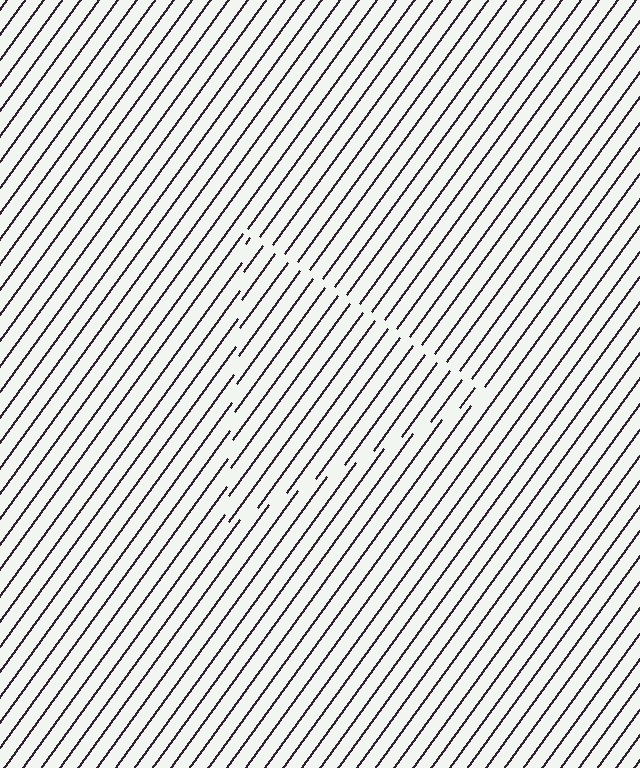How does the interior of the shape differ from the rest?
The interior of the shape contains the same grating, shifted by half a period — the contour is defined by the phase discontinuity where line-ends from the inner and outer gratings abut.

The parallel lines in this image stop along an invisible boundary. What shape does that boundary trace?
An illusory triangle. The interior of the shape contains the same grating, shifted by half a period — the contour is defined by the phase discontinuity where line-ends from the inner and outer gratings abut.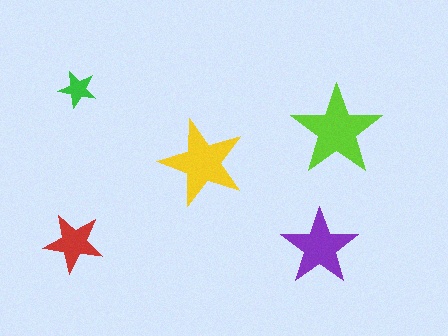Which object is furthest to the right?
The lime star is rightmost.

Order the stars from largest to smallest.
the lime one, the yellow one, the purple one, the red one, the green one.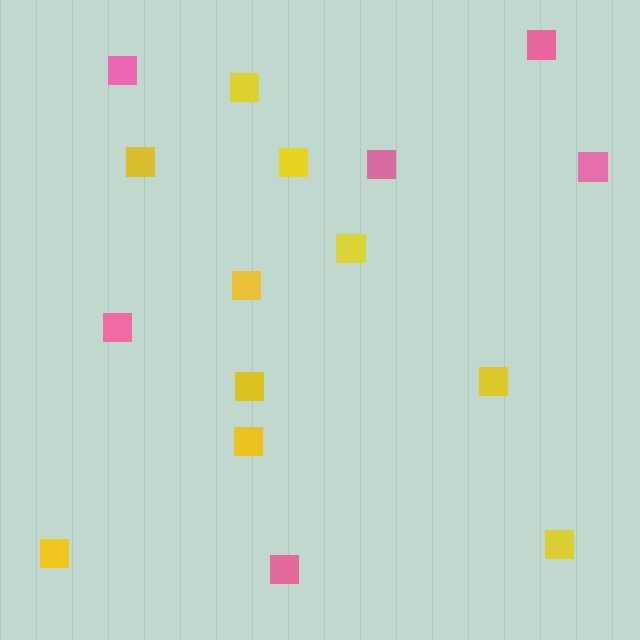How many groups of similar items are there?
There are 2 groups: one group of yellow squares (10) and one group of pink squares (6).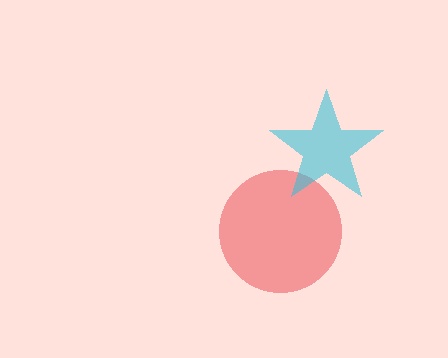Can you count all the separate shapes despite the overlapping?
Yes, there are 2 separate shapes.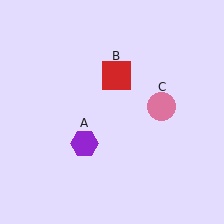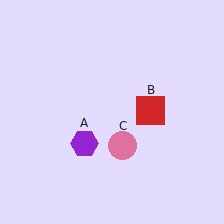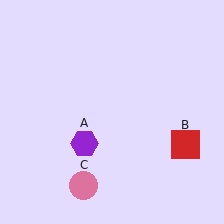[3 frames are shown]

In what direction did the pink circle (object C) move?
The pink circle (object C) moved down and to the left.